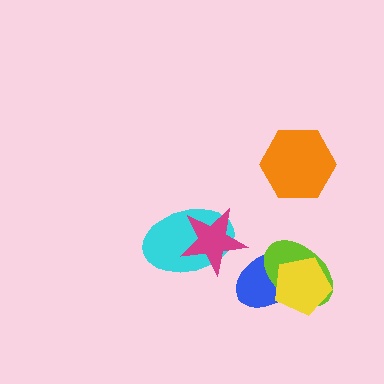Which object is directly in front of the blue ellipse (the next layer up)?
The lime ellipse is directly in front of the blue ellipse.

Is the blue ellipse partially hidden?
Yes, it is partially covered by another shape.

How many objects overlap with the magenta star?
1 object overlaps with the magenta star.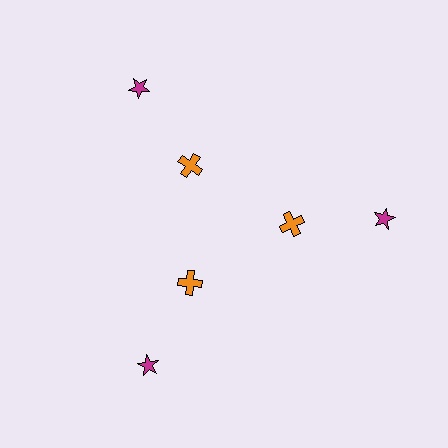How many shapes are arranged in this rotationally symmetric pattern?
There are 6 shapes, arranged in 3 groups of 2.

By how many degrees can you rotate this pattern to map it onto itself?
The pattern maps onto itself every 120 degrees of rotation.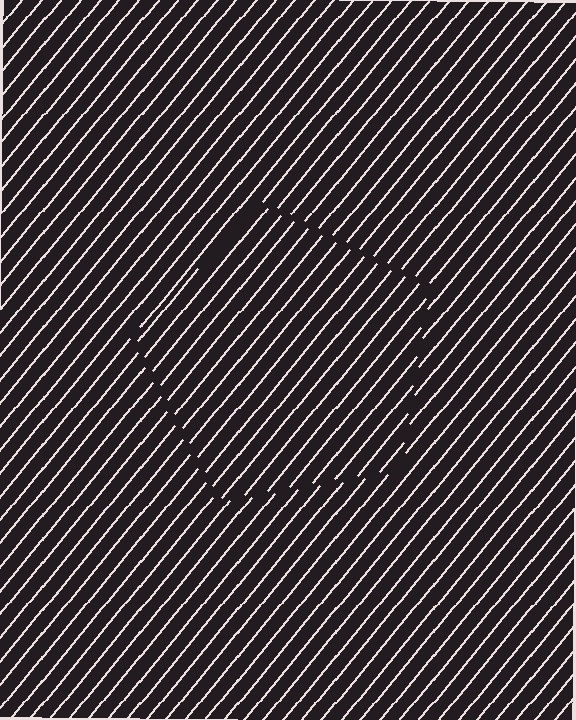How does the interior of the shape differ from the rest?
The interior of the shape contains the same grating, shifted by half a period — the contour is defined by the phase discontinuity where line-ends from the inner and outer gratings abut.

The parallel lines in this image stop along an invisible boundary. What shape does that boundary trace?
An illusory pentagon. The interior of the shape contains the same grating, shifted by half a period — the contour is defined by the phase discontinuity where line-ends from the inner and outer gratings abut.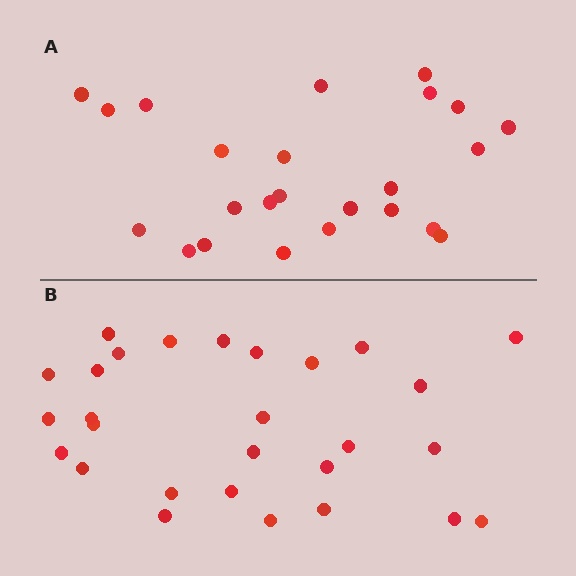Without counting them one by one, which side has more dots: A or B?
Region B (the bottom region) has more dots.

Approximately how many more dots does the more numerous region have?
Region B has about 4 more dots than region A.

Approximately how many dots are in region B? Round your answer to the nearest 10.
About 30 dots. (The exact count is 28, which rounds to 30.)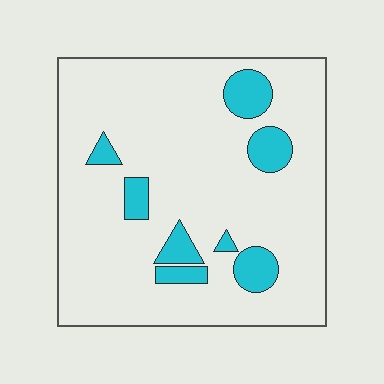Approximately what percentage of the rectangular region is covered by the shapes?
Approximately 15%.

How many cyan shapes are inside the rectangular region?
8.